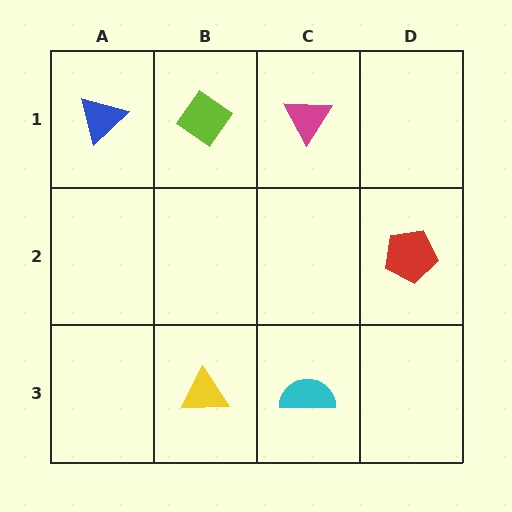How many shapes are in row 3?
2 shapes.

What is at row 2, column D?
A red pentagon.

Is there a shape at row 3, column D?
No, that cell is empty.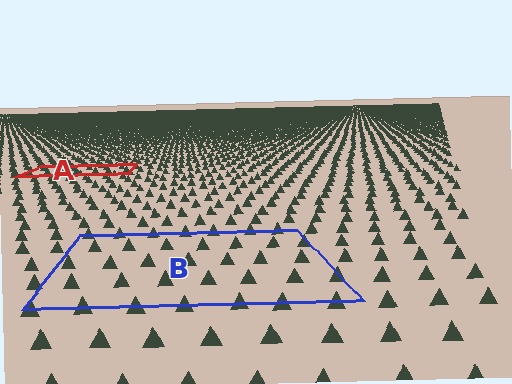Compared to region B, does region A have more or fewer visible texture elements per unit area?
Region A has more texture elements per unit area — they are packed more densely because it is farther away.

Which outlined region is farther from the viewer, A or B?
Region A is farther from the viewer — the texture elements inside it appear smaller and more densely packed.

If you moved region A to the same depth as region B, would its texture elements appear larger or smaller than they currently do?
They would appear larger. At a closer depth, the same texture elements are projected at a bigger on-screen size.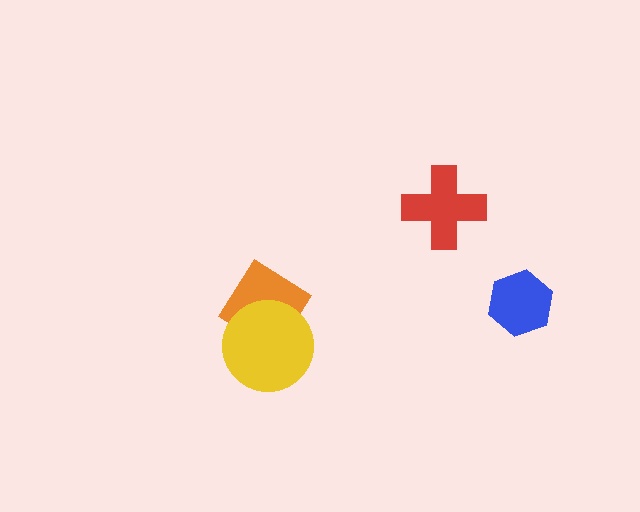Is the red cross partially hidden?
No, no other shape covers it.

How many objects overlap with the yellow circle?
1 object overlaps with the yellow circle.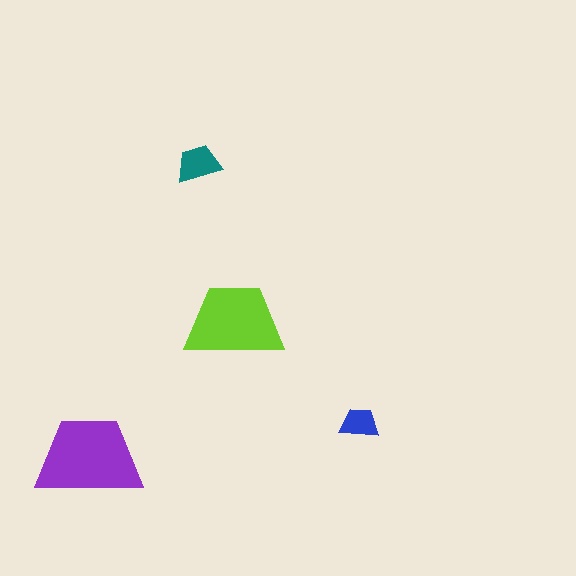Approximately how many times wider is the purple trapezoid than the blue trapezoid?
About 2.5 times wider.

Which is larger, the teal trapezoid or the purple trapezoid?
The purple one.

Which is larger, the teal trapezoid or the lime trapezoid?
The lime one.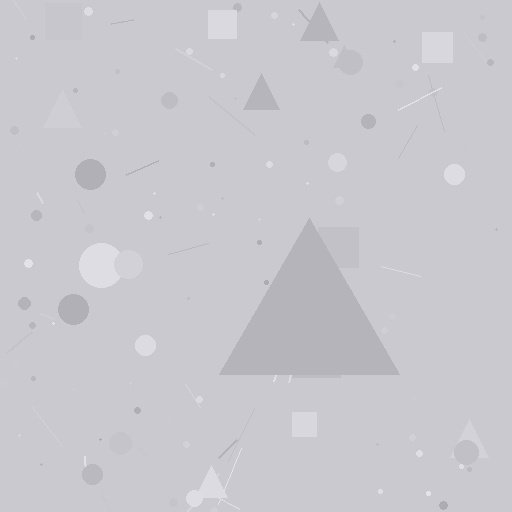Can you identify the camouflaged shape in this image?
The camouflaged shape is a triangle.